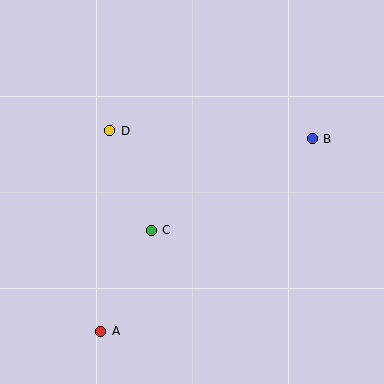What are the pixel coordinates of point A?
Point A is at (101, 331).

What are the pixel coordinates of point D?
Point D is at (110, 131).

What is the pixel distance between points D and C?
The distance between D and C is 108 pixels.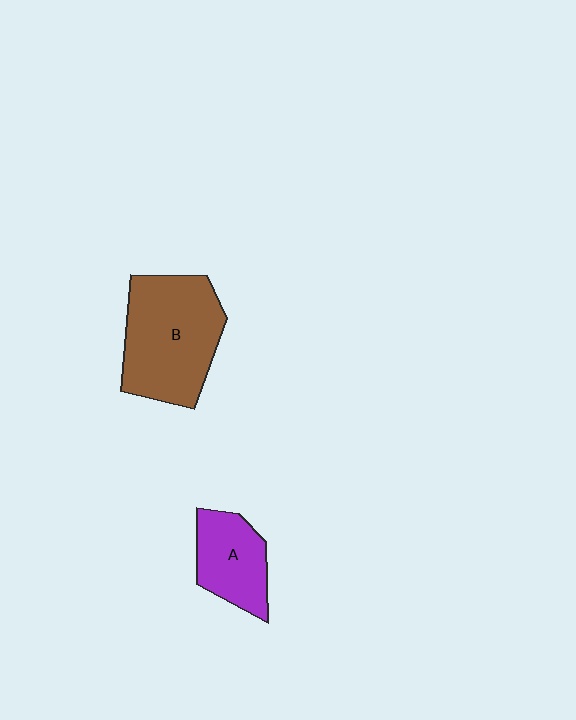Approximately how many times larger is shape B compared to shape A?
Approximately 1.8 times.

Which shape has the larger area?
Shape B (brown).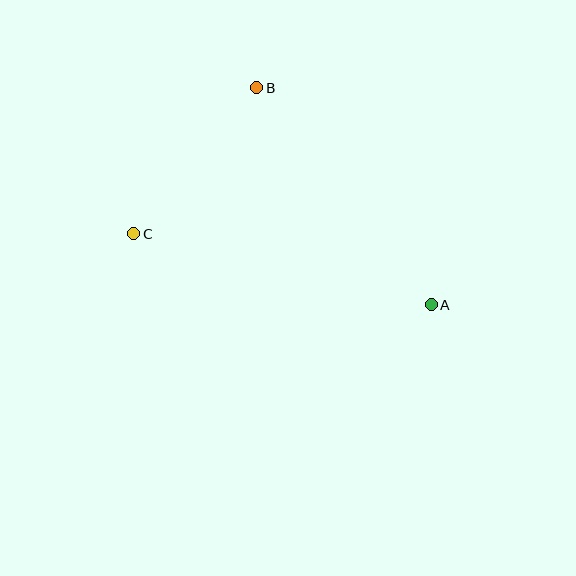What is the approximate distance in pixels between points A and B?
The distance between A and B is approximately 278 pixels.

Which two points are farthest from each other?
Points A and C are farthest from each other.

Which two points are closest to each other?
Points B and C are closest to each other.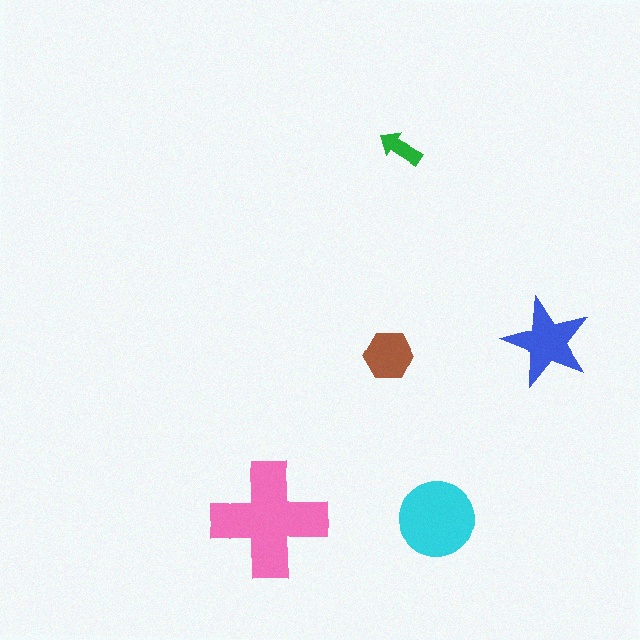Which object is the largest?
The pink cross.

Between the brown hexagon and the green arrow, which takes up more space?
The brown hexagon.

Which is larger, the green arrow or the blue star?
The blue star.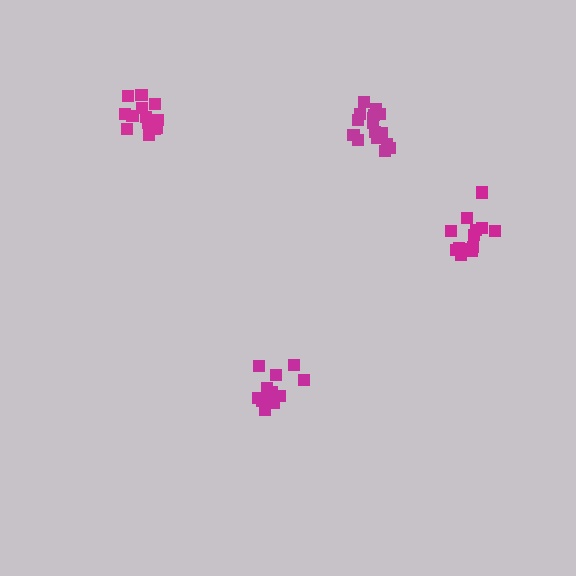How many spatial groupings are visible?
There are 4 spatial groupings.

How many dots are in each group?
Group 1: 16 dots, Group 2: 13 dots, Group 3: 15 dots, Group 4: 16 dots (60 total).